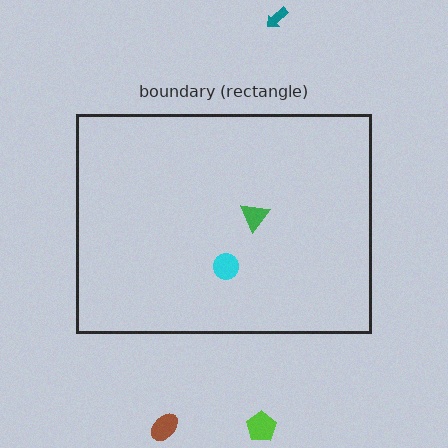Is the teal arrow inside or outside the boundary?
Outside.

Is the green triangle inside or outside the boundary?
Inside.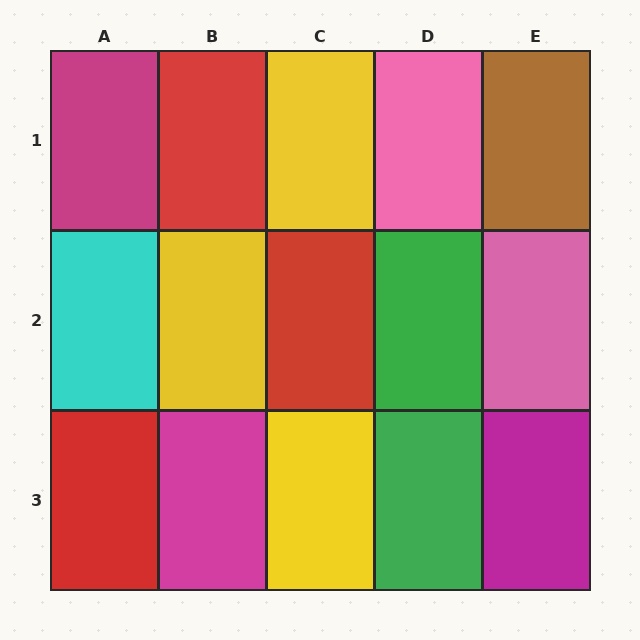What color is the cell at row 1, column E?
Brown.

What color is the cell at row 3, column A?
Red.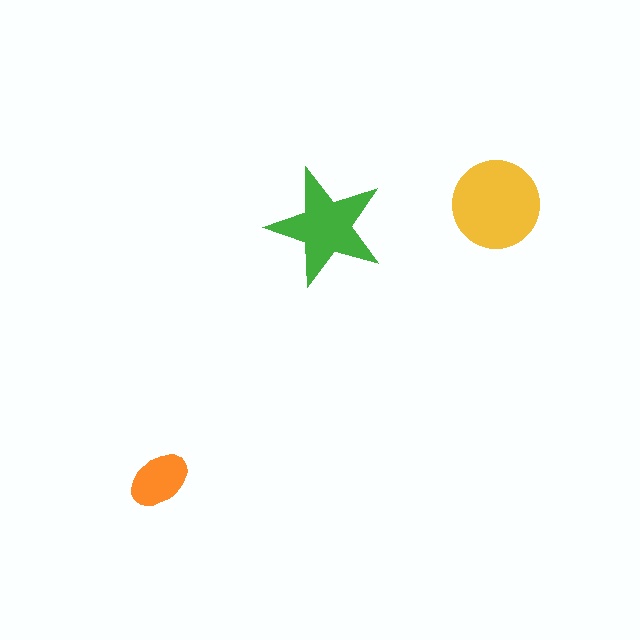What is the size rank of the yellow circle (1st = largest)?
1st.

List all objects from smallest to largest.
The orange ellipse, the green star, the yellow circle.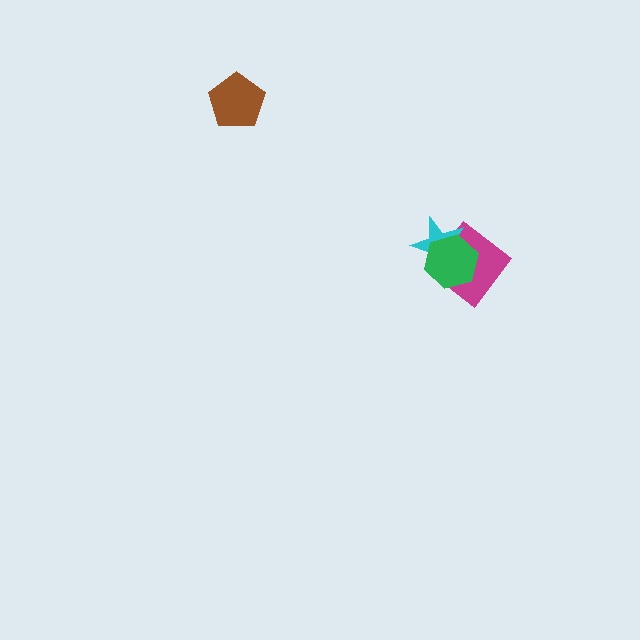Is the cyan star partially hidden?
Yes, it is partially covered by another shape.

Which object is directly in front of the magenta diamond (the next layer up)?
The cyan star is directly in front of the magenta diamond.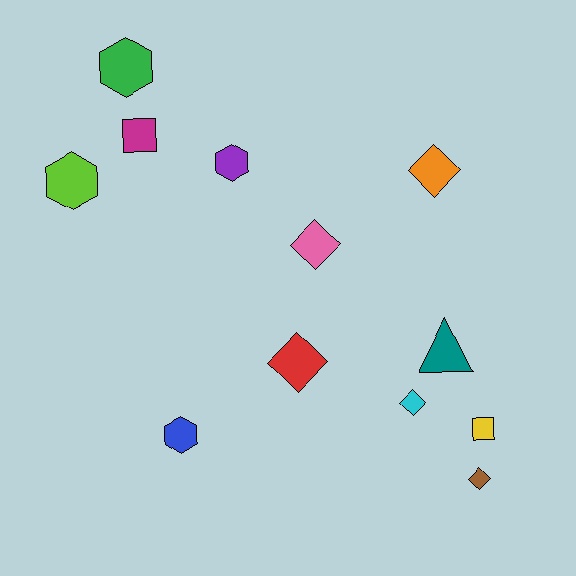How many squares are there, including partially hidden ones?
There are 2 squares.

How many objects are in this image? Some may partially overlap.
There are 12 objects.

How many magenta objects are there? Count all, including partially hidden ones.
There is 1 magenta object.